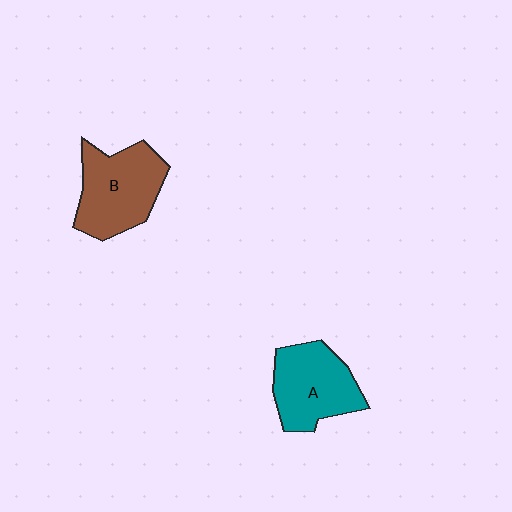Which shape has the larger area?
Shape B (brown).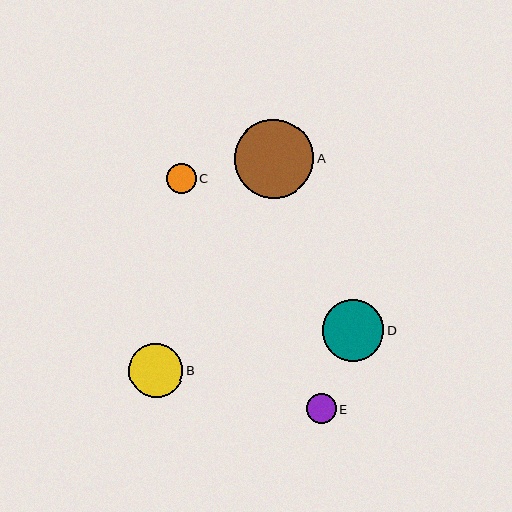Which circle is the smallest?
Circle C is the smallest with a size of approximately 30 pixels.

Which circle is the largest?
Circle A is the largest with a size of approximately 79 pixels.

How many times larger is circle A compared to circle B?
Circle A is approximately 1.5 times the size of circle B.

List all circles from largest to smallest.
From largest to smallest: A, D, B, E, C.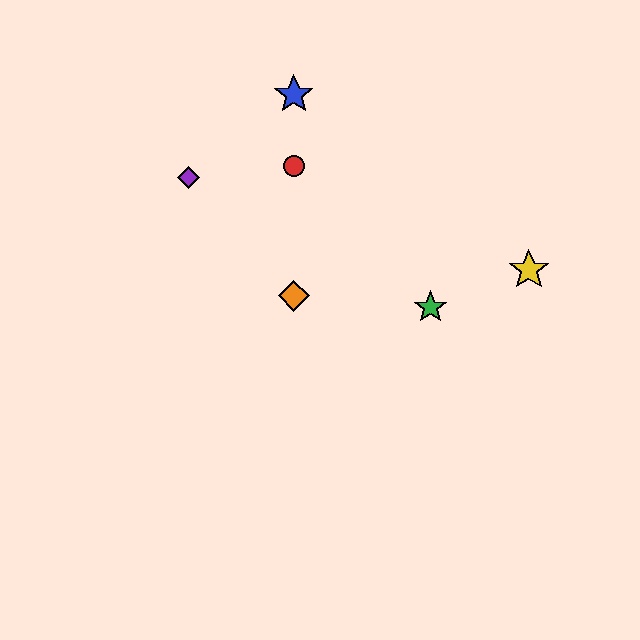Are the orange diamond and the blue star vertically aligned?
Yes, both are at x≈294.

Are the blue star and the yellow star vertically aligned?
No, the blue star is at x≈294 and the yellow star is at x≈529.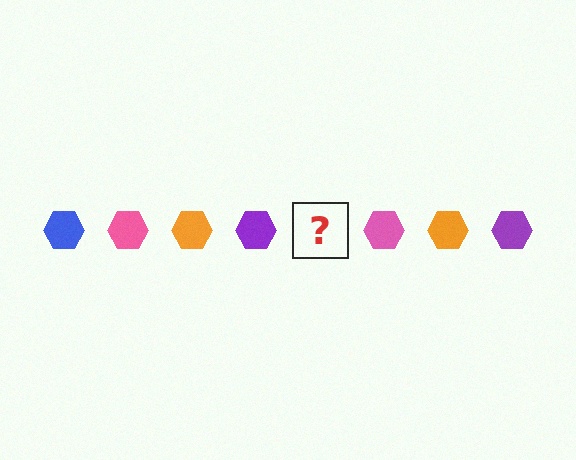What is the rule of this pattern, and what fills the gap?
The rule is that the pattern cycles through blue, pink, orange, purple hexagons. The gap should be filled with a blue hexagon.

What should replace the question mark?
The question mark should be replaced with a blue hexagon.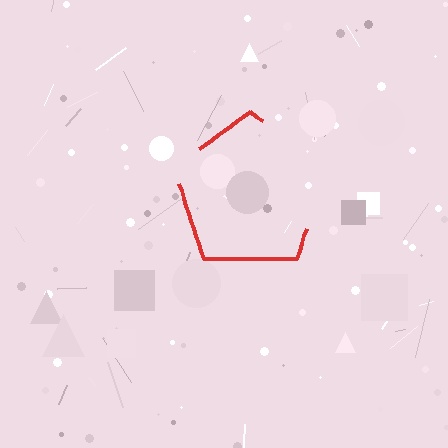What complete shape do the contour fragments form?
The contour fragments form a pentagon.